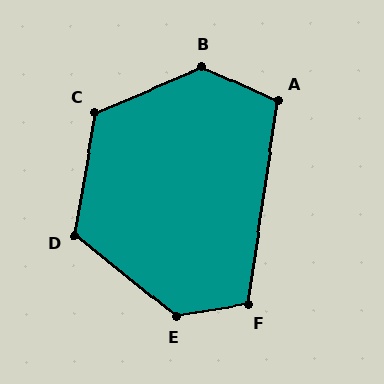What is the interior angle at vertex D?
Approximately 119 degrees (obtuse).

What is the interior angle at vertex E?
Approximately 132 degrees (obtuse).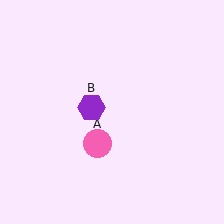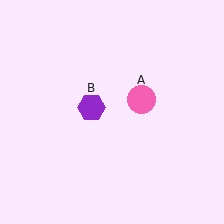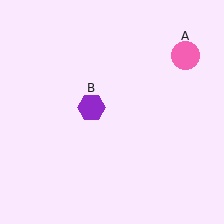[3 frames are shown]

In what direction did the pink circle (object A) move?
The pink circle (object A) moved up and to the right.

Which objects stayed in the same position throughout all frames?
Purple hexagon (object B) remained stationary.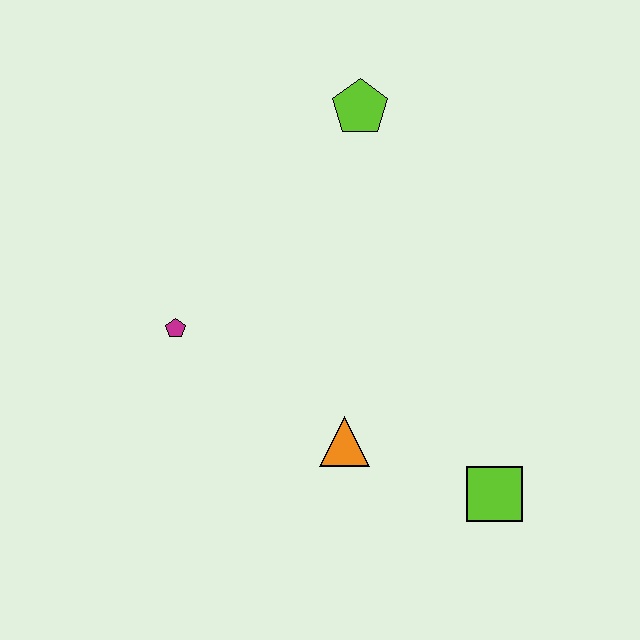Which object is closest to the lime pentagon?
The magenta pentagon is closest to the lime pentagon.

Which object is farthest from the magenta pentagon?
The lime square is farthest from the magenta pentagon.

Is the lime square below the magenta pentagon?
Yes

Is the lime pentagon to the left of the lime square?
Yes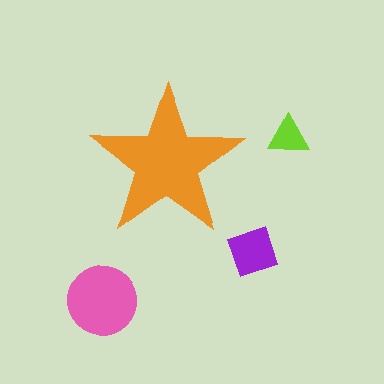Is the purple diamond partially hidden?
No, the purple diamond is fully visible.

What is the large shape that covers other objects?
An orange star.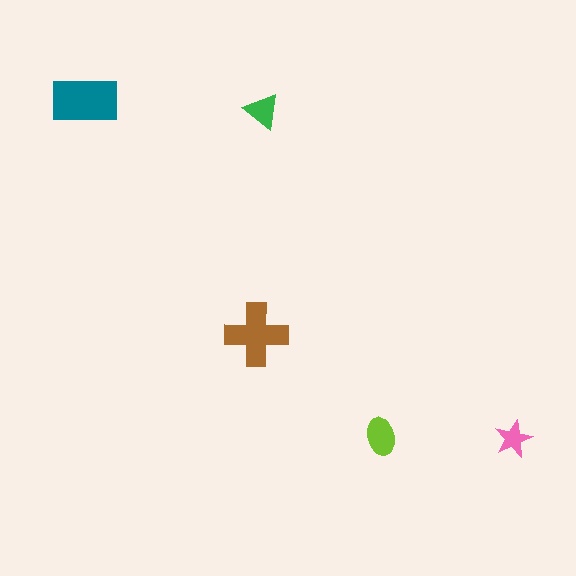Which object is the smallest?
The pink star.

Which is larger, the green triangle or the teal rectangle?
The teal rectangle.